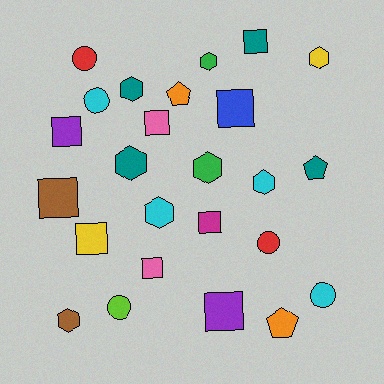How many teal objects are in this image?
There are 4 teal objects.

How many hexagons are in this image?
There are 8 hexagons.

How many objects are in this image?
There are 25 objects.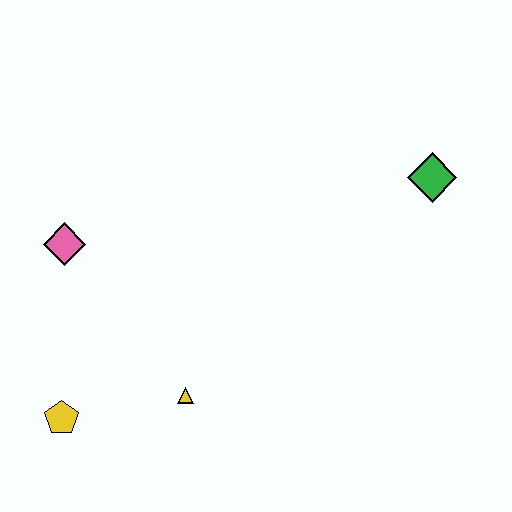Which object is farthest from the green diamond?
The yellow pentagon is farthest from the green diamond.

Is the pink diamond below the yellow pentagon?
No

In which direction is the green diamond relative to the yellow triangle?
The green diamond is to the right of the yellow triangle.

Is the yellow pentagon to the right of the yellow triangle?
No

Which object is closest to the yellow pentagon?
The yellow triangle is closest to the yellow pentagon.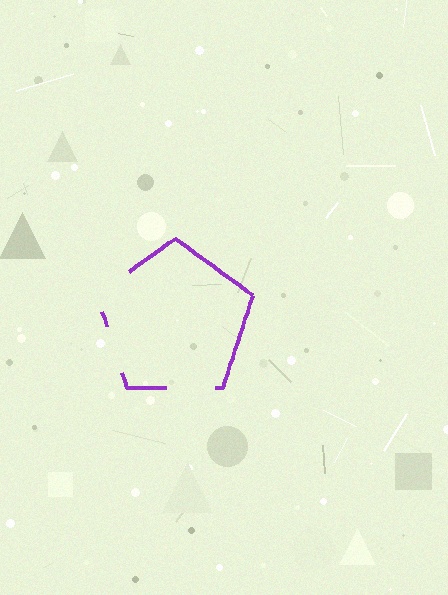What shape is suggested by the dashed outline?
The dashed outline suggests a pentagon.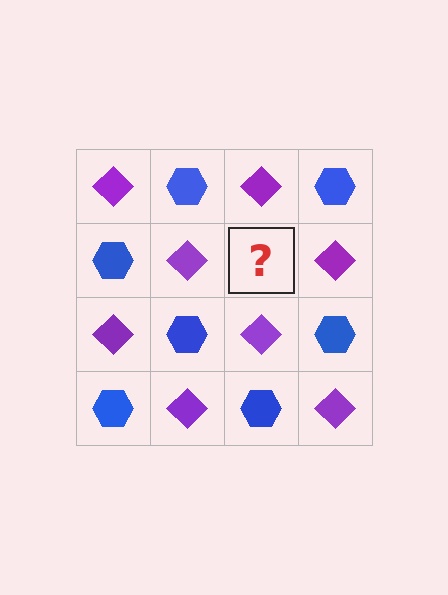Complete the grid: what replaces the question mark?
The question mark should be replaced with a blue hexagon.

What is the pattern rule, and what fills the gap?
The rule is that it alternates purple diamond and blue hexagon in a checkerboard pattern. The gap should be filled with a blue hexagon.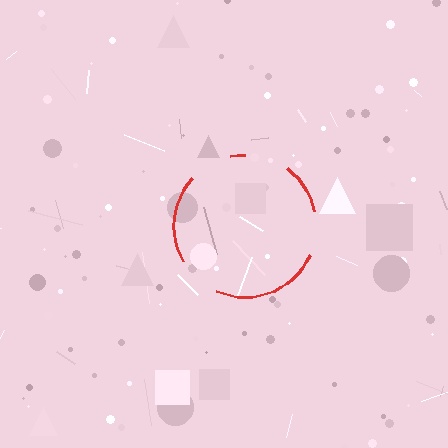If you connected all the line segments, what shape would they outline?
They would outline a circle.